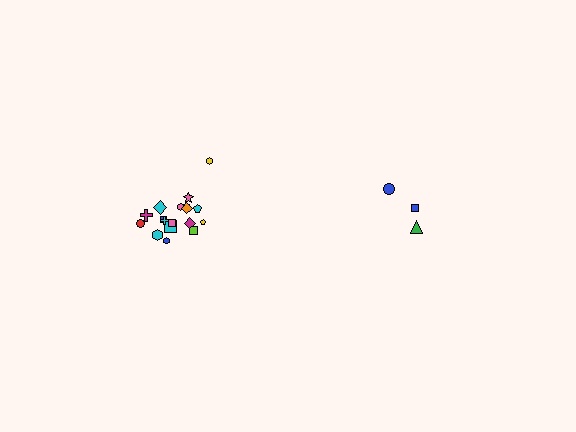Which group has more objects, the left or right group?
The left group.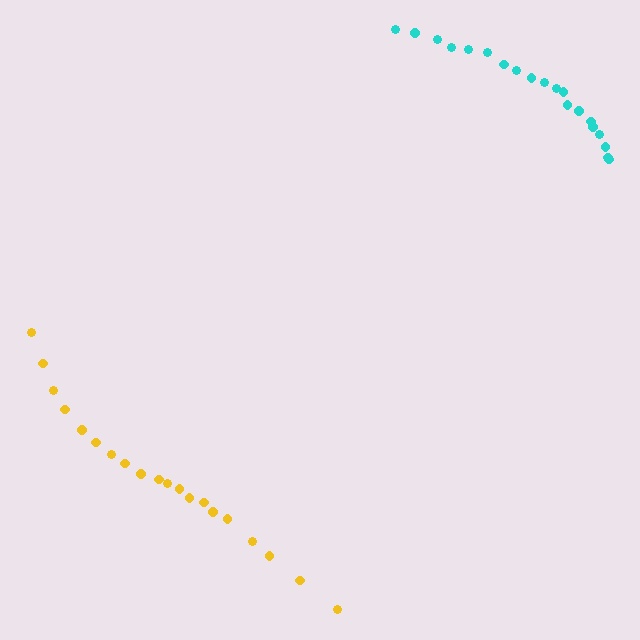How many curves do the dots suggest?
There are 2 distinct paths.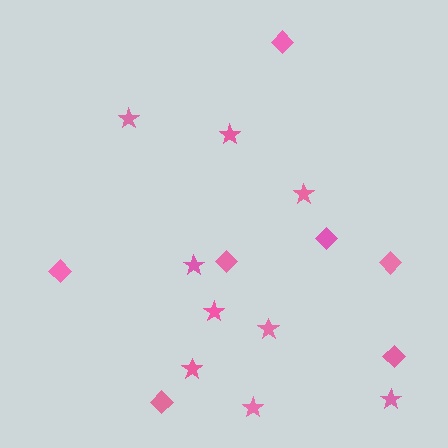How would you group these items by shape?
There are 2 groups: one group of diamonds (7) and one group of stars (9).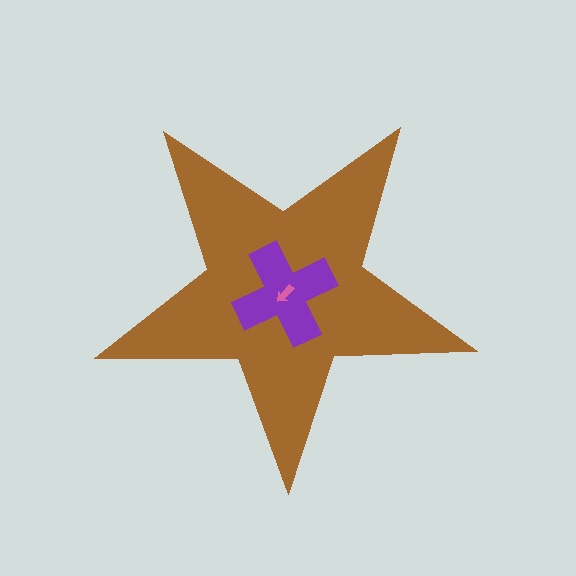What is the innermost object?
The pink arrow.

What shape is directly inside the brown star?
The purple cross.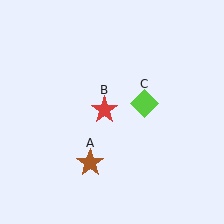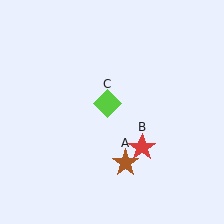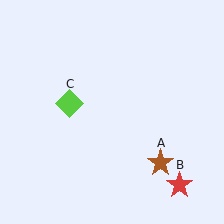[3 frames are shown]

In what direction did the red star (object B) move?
The red star (object B) moved down and to the right.